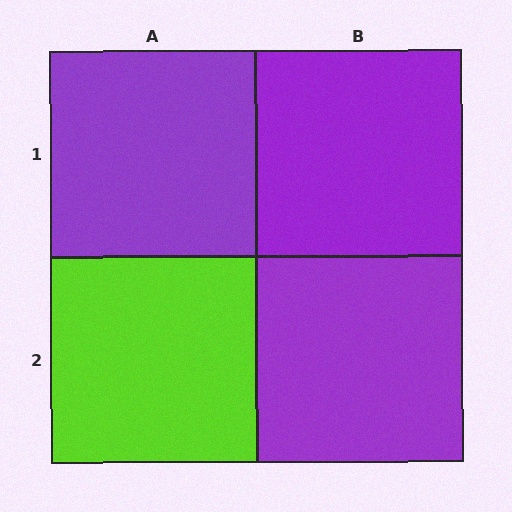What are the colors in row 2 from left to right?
Lime, purple.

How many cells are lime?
1 cell is lime.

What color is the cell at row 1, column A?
Purple.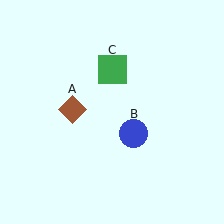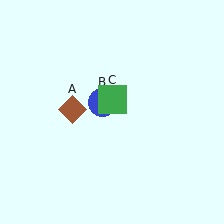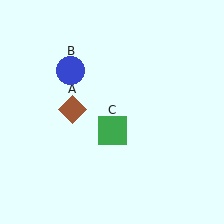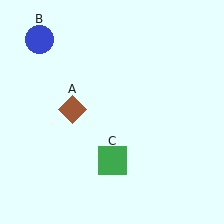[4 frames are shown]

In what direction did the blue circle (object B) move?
The blue circle (object B) moved up and to the left.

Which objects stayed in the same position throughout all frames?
Brown diamond (object A) remained stationary.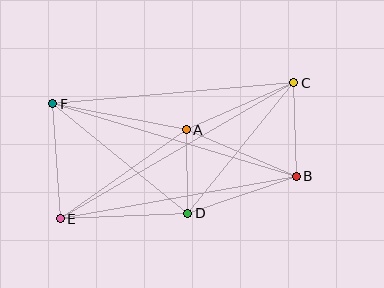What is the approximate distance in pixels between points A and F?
The distance between A and F is approximately 136 pixels.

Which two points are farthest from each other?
Points C and E are farthest from each other.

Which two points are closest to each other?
Points A and D are closest to each other.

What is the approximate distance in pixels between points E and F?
The distance between E and F is approximately 116 pixels.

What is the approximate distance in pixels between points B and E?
The distance between B and E is approximately 240 pixels.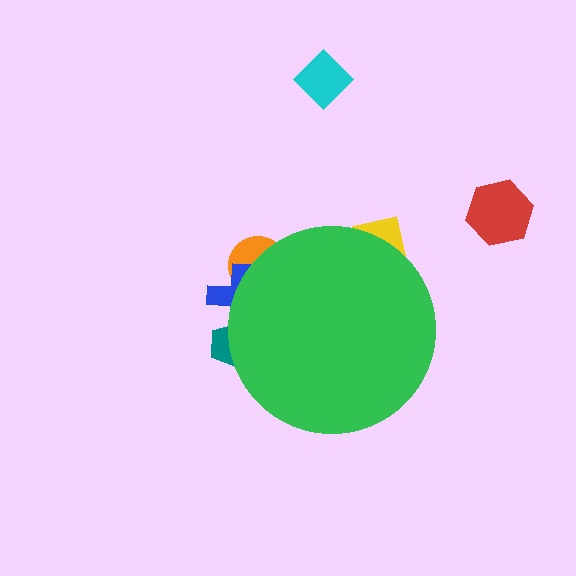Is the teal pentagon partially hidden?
Yes, the teal pentagon is partially hidden behind the green circle.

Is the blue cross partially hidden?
Yes, the blue cross is partially hidden behind the green circle.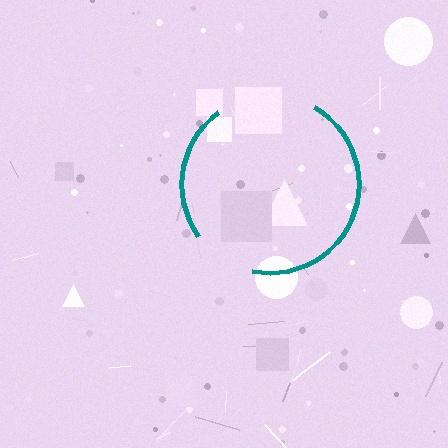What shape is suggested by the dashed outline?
The dashed outline suggests a circle.